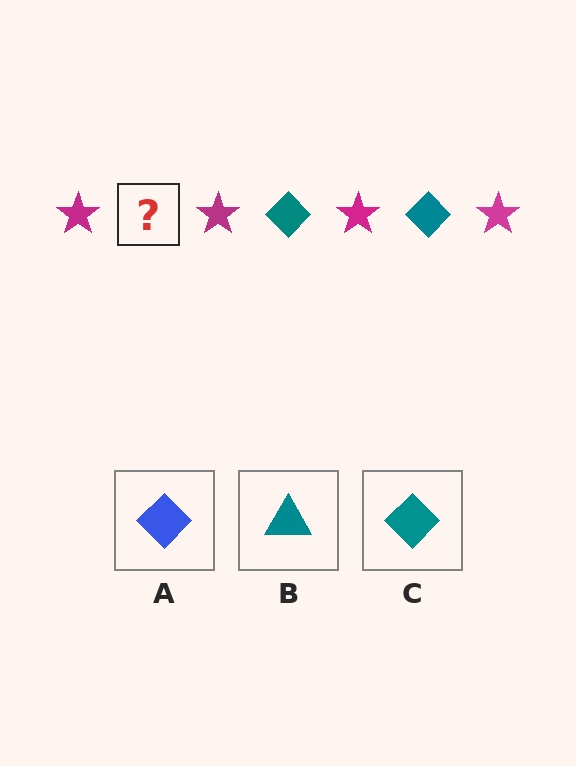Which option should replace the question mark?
Option C.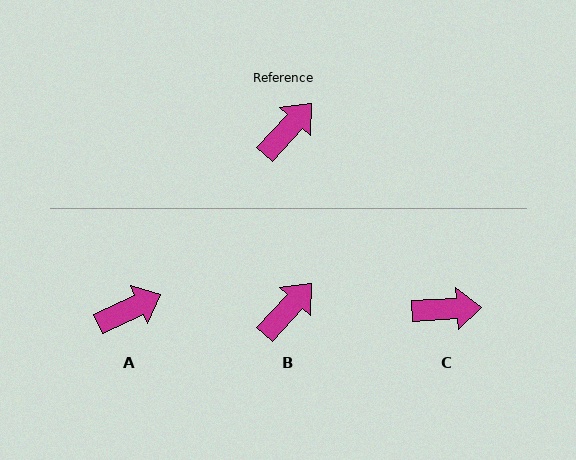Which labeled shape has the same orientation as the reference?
B.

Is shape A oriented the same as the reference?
No, it is off by about 23 degrees.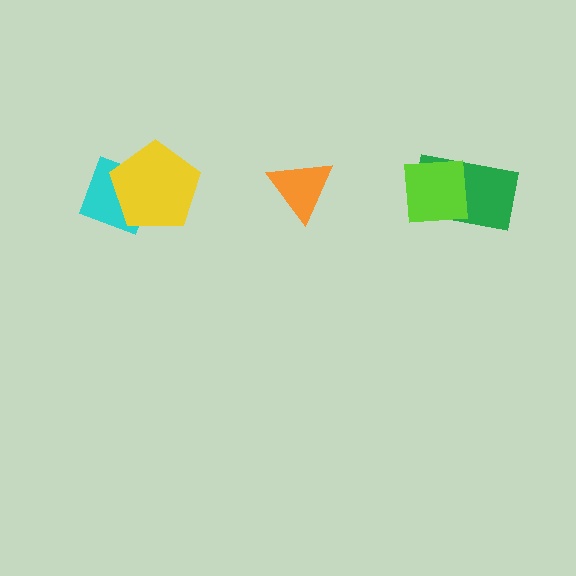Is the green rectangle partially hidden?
Yes, it is partially covered by another shape.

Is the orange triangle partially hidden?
No, no other shape covers it.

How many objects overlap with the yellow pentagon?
1 object overlaps with the yellow pentagon.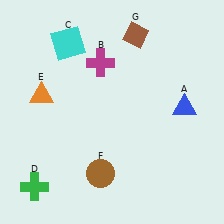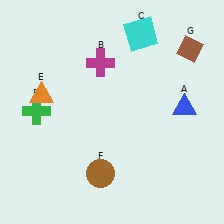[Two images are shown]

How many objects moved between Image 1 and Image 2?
3 objects moved between the two images.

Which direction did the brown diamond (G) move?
The brown diamond (G) moved right.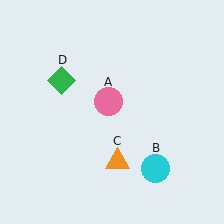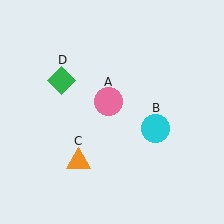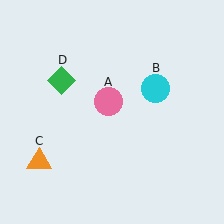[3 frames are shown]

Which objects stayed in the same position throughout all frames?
Pink circle (object A) and green diamond (object D) remained stationary.